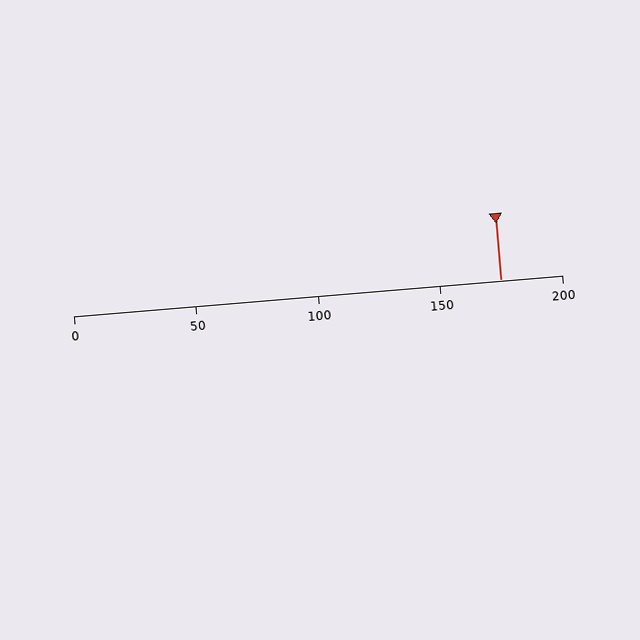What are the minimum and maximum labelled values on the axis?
The axis runs from 0 to 200.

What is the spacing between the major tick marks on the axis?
The major ticks are spaced 50 apart.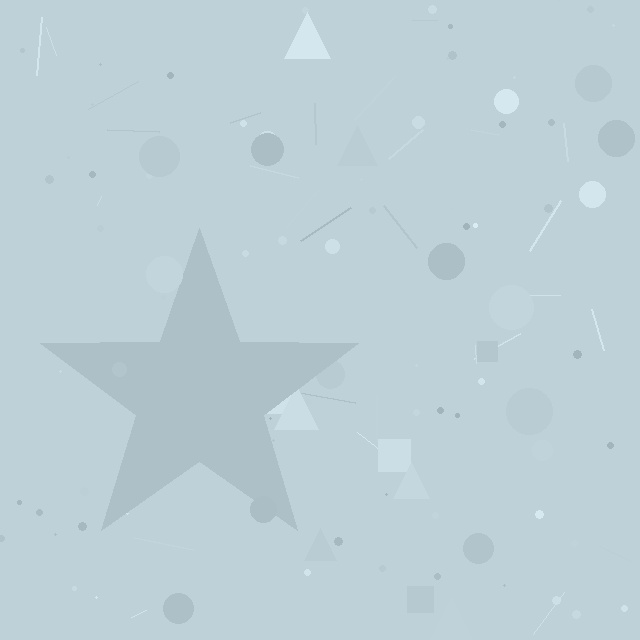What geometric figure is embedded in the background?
A star is embedded in the background.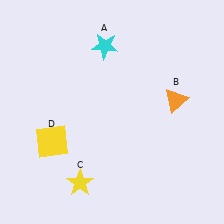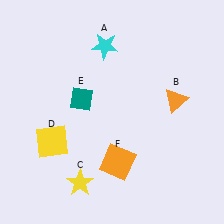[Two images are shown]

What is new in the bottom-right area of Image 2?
An orange square (F) was added in the bottom-right area of Image 2.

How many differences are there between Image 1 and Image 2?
There are 2 differences between the two images.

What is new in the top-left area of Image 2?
A teal diamond (E) was added in the top-left area of Image 2.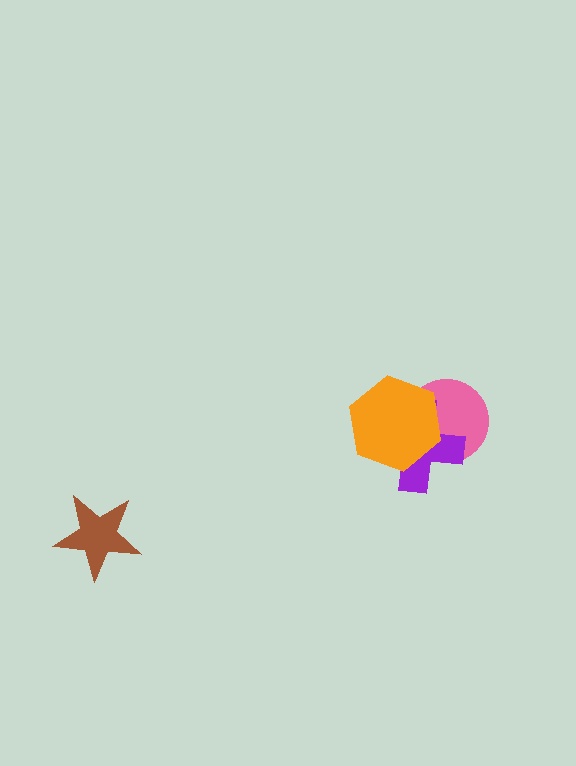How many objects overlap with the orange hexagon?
2 objects overlap with the orange hexagon.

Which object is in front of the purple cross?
The orange hexagon is in front of the purple cross.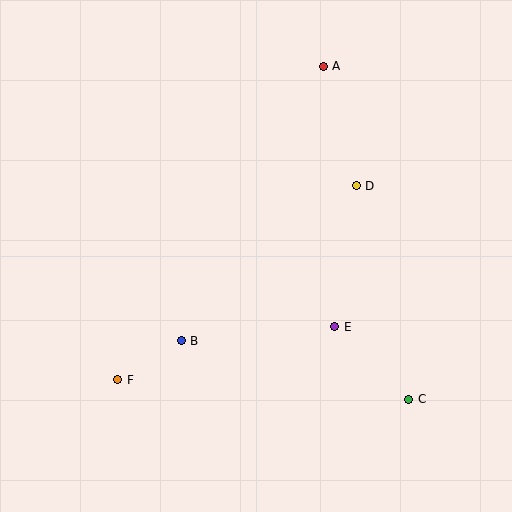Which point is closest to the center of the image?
Point E at (335, 327) is closest to the center.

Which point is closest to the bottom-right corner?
Point C is closest to the bottom-right corner.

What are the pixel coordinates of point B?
Point B is at (181, 341).